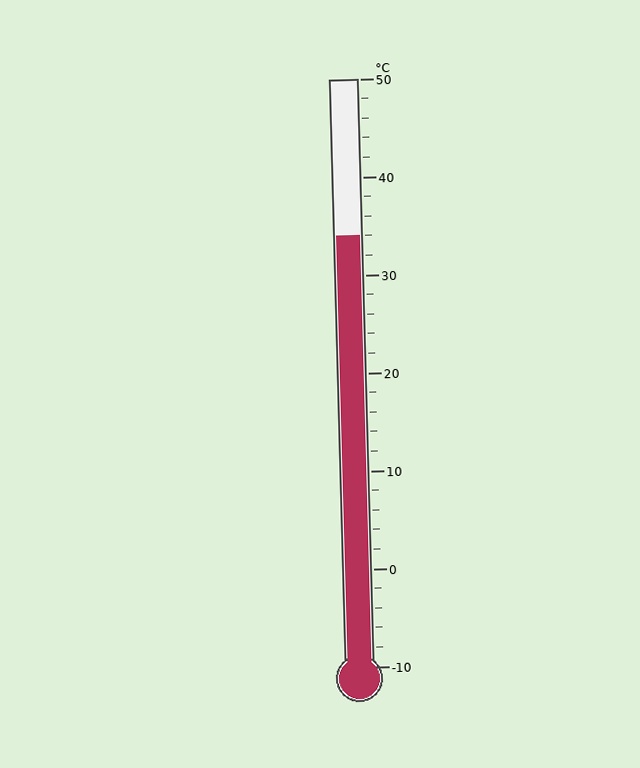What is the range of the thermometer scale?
The thermometer scale ranges from -10°C to 50°C.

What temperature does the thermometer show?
The thermometer shows approximately 34°C.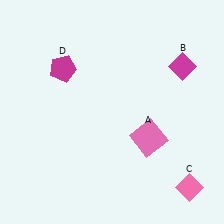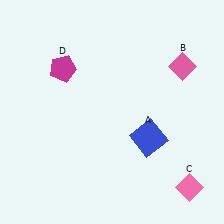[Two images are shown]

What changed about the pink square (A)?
In Image 1, A is pink. In Image 2, it changed to blue.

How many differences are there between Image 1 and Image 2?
There are 2 differences between the two images.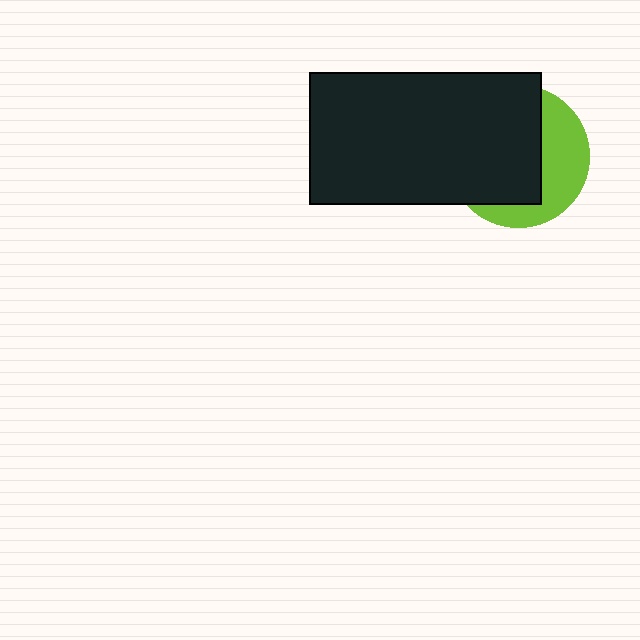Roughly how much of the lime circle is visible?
A small part of it is visible (roughly 38%).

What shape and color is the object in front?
The object in front is a black rectangle.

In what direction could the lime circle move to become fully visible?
The lime circle could move right. That would shift it out from behind the black rectangle entirely.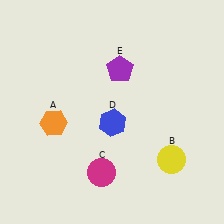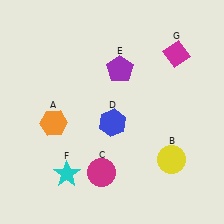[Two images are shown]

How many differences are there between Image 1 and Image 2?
There are 2 differences between the two images.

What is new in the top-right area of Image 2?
A magenta diamond (G) was added in the top-right area of Image 2.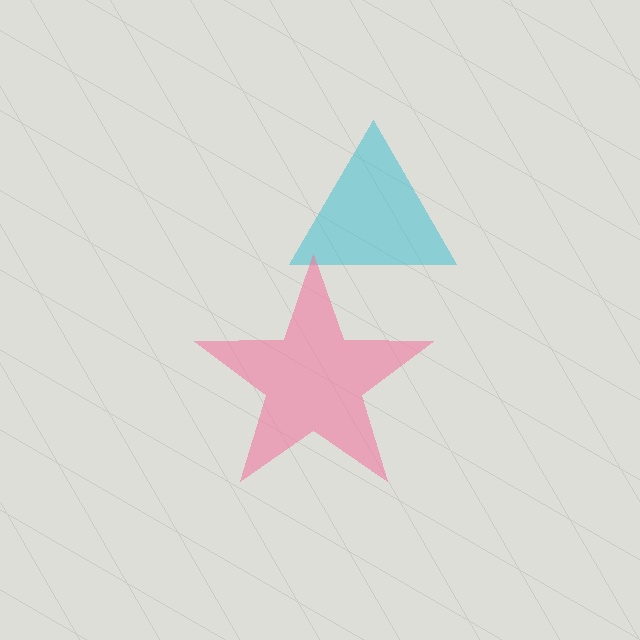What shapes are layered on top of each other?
The layered shapes are: a cyan triangle, a pink star.